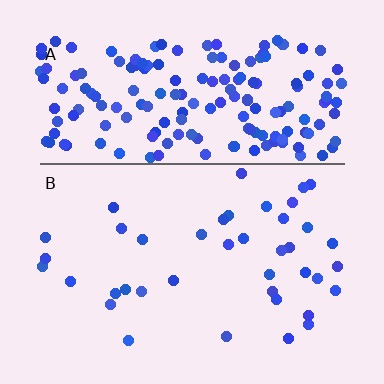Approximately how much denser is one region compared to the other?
Approximately 4.8× — region A over region B.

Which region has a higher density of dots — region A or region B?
A (the top).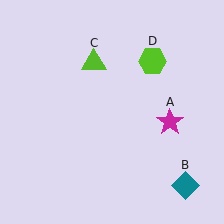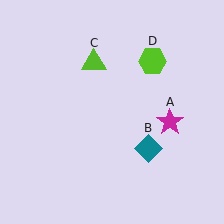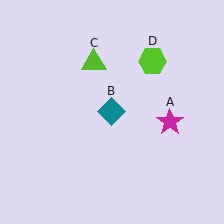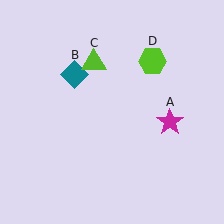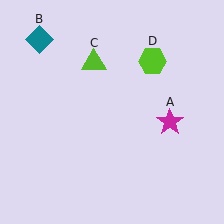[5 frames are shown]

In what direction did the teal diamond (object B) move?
The teal diamond (object B) moved up and to the left.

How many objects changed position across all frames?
1 object changed position: teal diamond (object B).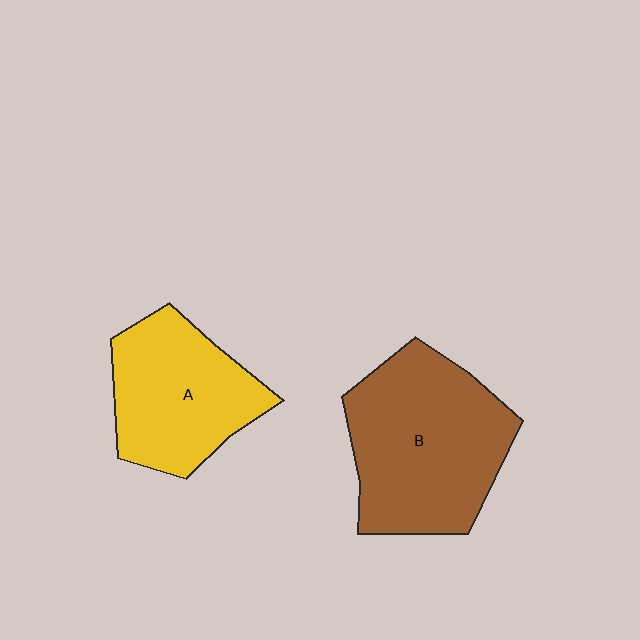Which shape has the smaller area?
Shape A (yellow).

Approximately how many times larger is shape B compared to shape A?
Approximately 1.4 times.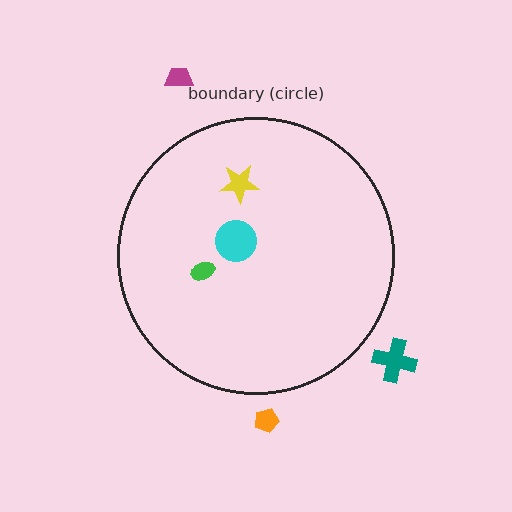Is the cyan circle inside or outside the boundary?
Inside.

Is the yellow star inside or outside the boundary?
Inside.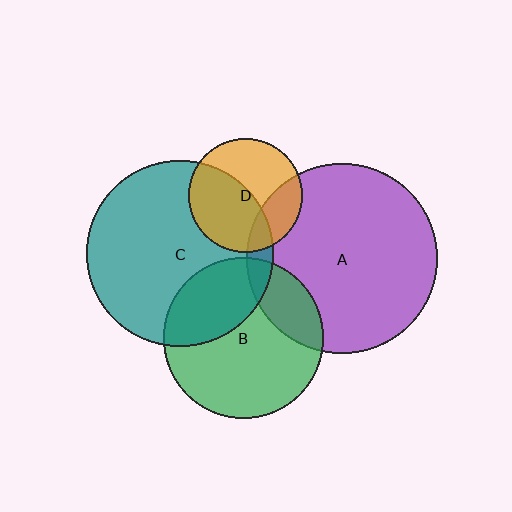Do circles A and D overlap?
Yes.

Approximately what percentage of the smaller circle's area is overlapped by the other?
Approximately 25%.